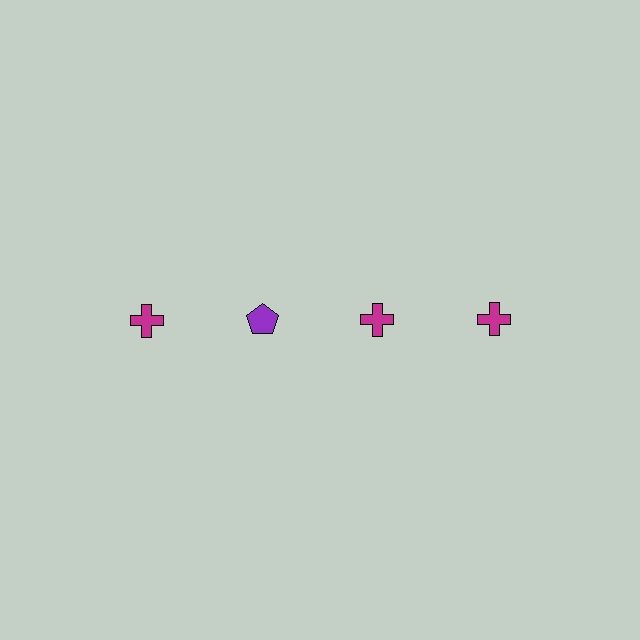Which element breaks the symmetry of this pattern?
The purple pentagon in the top row, second from left column breaks the symmetry. All other shapes are magenta crosses.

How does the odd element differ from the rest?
It differs in both color (purple instead of magenta) and shape (pentagon instead of cross).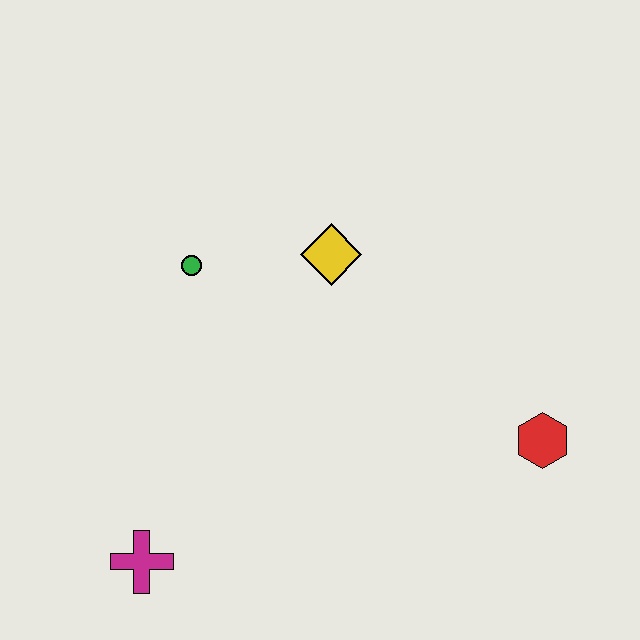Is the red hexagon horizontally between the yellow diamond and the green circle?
No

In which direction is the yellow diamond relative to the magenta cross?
The yellow diamond is above the magenta cross.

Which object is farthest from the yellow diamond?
The magenta cross is farthest from the yellow diamond.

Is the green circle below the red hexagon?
No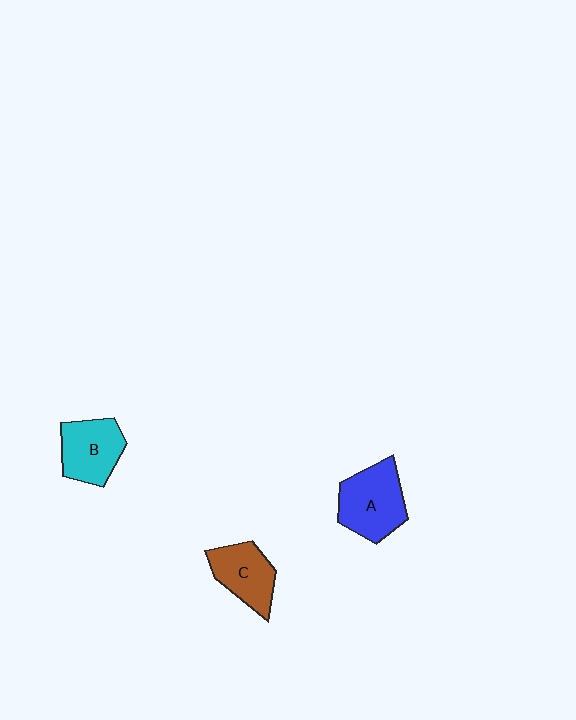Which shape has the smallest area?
Shape C (brown).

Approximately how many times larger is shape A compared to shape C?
Approximately 1.3 times.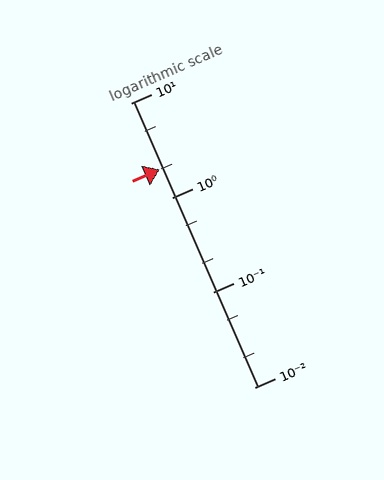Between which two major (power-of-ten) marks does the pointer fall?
The pointer is between 1 and 10.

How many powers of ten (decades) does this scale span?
The scale spans 3 decades, from 0.01 to 10.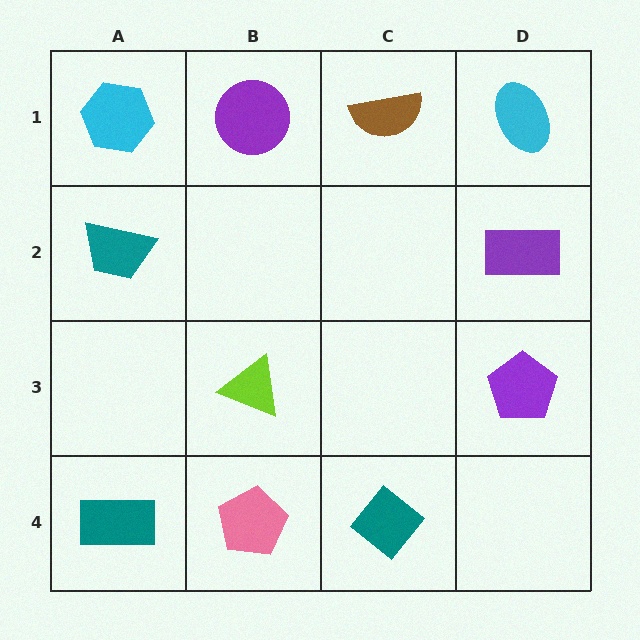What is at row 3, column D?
A purple pentagon.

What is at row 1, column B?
A purple circle.